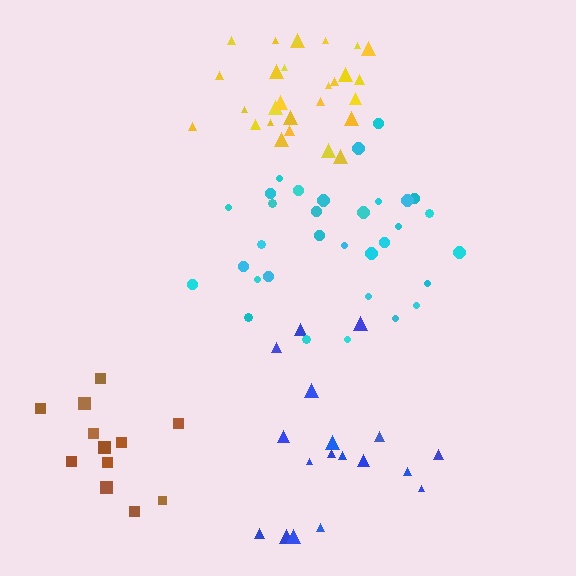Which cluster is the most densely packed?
Yellow.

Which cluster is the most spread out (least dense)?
Blue.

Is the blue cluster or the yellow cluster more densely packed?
Yellow.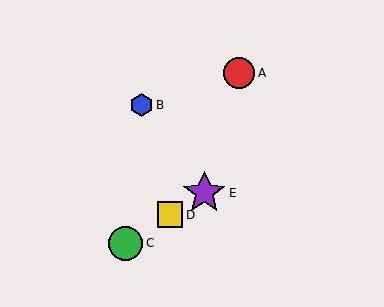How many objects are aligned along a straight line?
3 objects (C, D, E) are aligned along a straight line.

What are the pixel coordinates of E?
Object E is at (204, 193).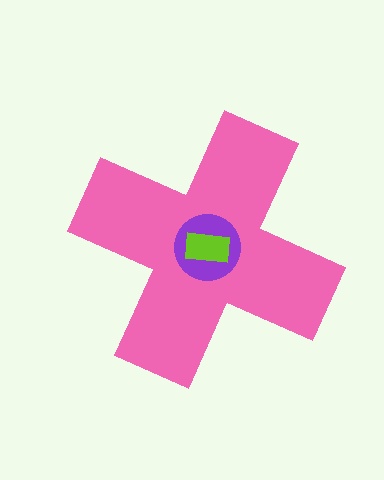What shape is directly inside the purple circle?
The lime rectangle.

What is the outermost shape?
The pink cross.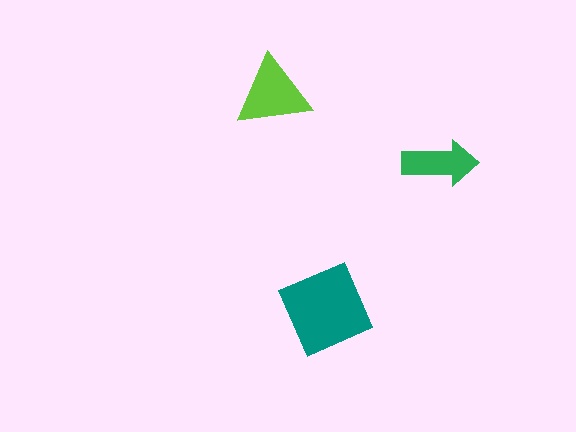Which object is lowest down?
The teal diamond is bottommost.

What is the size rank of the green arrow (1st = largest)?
3rd.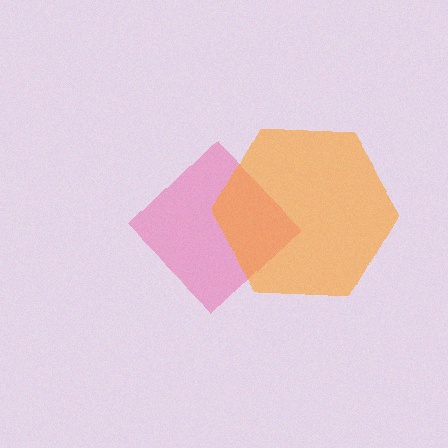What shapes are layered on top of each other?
The layered shapes are: a pink diamond, an orange hexagon.